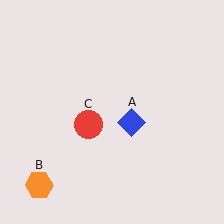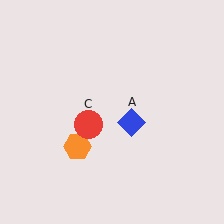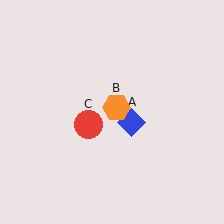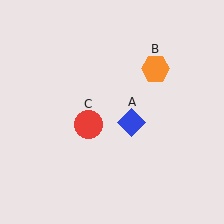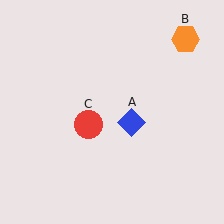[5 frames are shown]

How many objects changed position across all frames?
1 object changed position: orange hexagon (object B).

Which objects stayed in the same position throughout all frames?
Blue diamond (object A) and red circle (object C) remained stationary.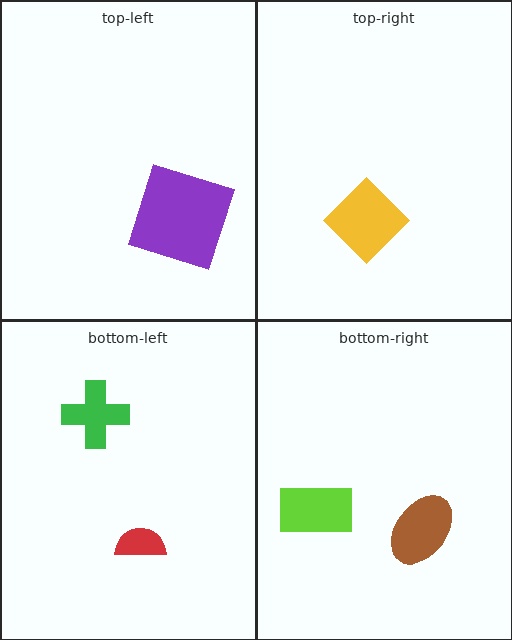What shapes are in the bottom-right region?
The brown ellipse, the lime rectangle.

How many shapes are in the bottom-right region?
2.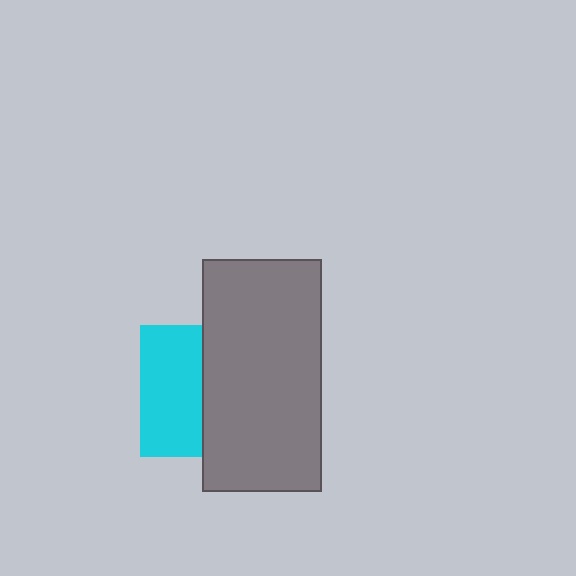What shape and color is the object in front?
The object in front is a gray rectangle.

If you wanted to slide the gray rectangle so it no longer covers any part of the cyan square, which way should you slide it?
Slide it right — that is the most direct way to separate the two shapes.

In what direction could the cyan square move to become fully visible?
The cyan square could move left. That would shift it out from behind the gray rectangle entirely.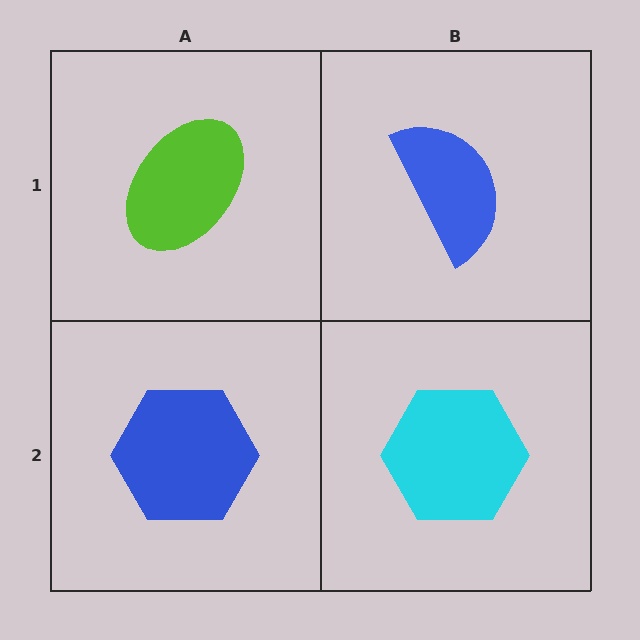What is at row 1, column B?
A blue semicircle.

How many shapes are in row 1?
2 shapes.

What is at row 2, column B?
A cyan hexagon.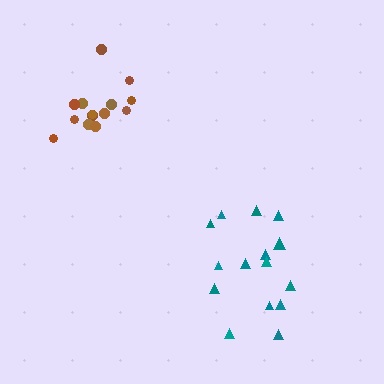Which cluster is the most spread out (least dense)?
Teal.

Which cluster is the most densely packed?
Brown.